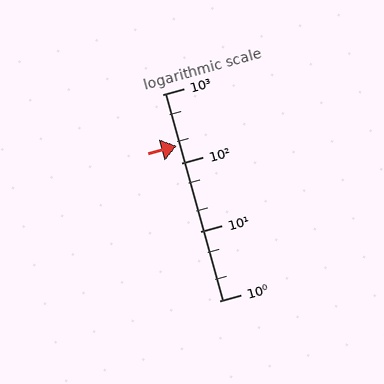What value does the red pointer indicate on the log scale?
The pointer indicates approximately 180.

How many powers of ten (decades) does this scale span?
The scale spans 3 decades, from 1 to 1000.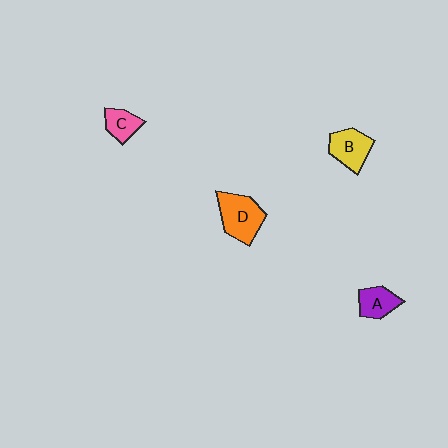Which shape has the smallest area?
Shape C (pink).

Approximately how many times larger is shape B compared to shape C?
Approximately 1.5 times.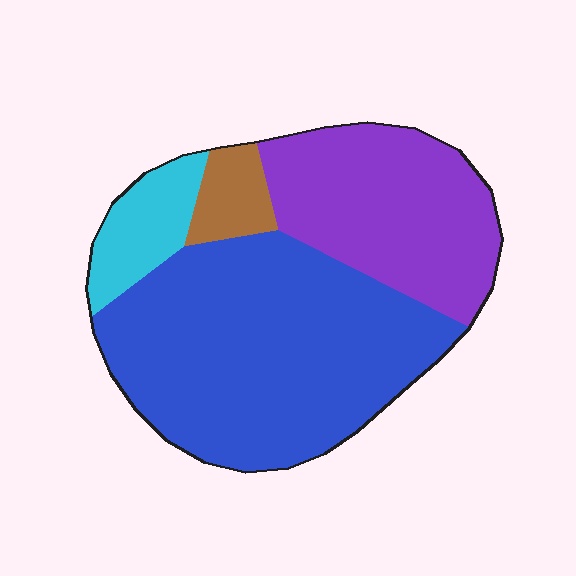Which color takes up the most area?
Blue, at roughly 55%.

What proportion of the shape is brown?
Brown covers around 5% of the shape.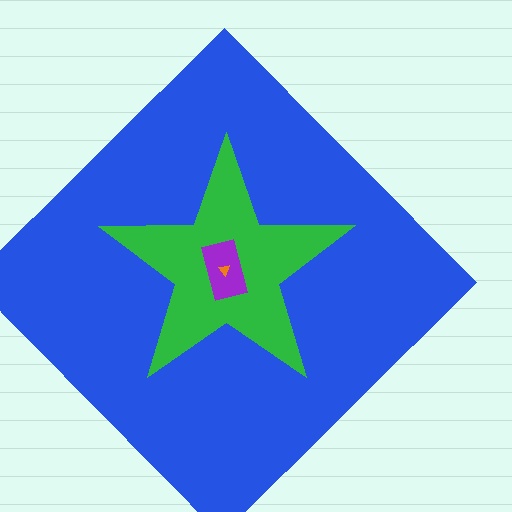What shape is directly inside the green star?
The purple rectangle.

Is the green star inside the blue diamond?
Yes.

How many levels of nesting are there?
4.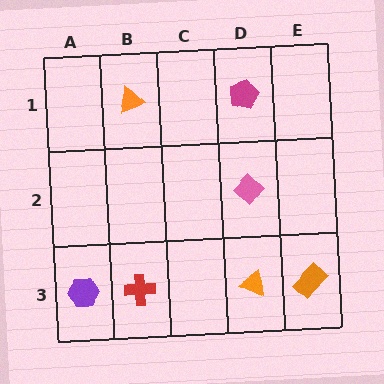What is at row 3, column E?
An orange rectangle.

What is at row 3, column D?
An orange triangle.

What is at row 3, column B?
A red cross.